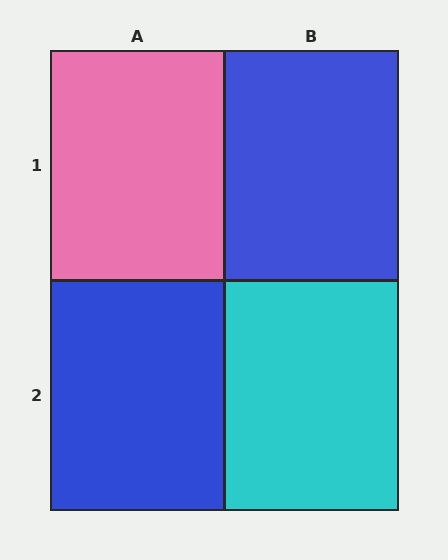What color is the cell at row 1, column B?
Blue.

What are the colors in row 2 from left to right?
Blue, cyan.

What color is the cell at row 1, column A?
Pink.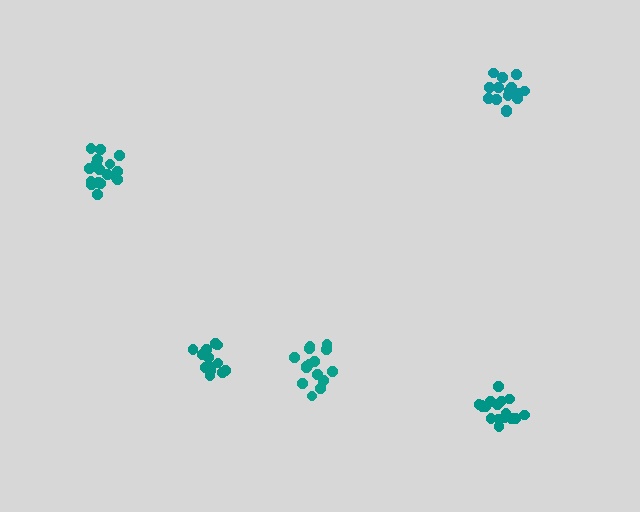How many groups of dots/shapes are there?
There are 5 groups.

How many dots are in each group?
Group 1: 15 dots, Group 2: 16 dots, Group 3: 19 dots, Group 4: 18 dots, Group 5: 18 dots (86 total).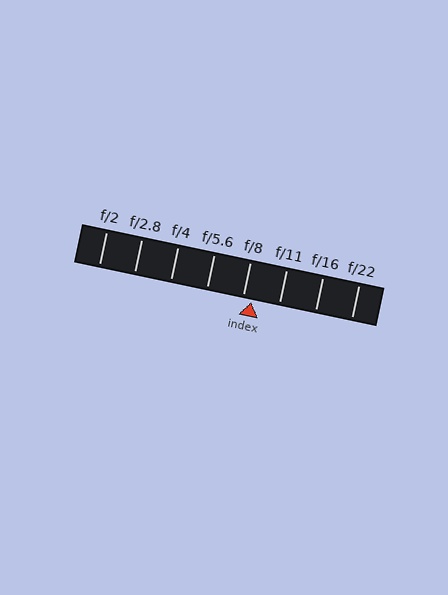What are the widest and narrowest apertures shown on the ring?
The widest aperture shown is f/2 and the narrowest is f/22.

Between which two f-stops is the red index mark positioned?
The index mark is between f/8 and f/11.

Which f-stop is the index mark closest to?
The index mark is closest to f/8.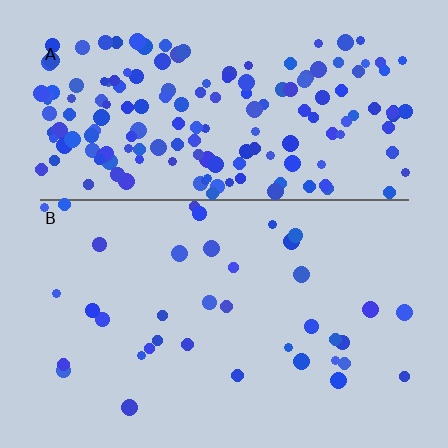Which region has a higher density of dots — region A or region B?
A (the top).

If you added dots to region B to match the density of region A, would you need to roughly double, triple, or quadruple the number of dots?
Approximately quadruple.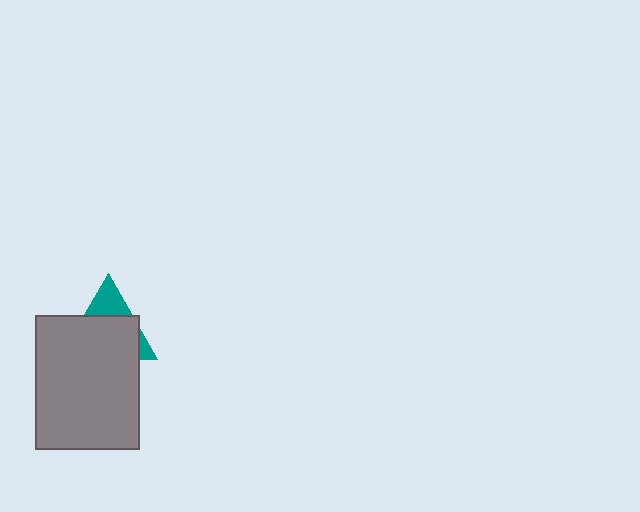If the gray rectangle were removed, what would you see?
You would see the complete teal triangle.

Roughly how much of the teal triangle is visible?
A small part of it is visible (roughly 31%).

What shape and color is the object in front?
The object in front is a gray rectangle.